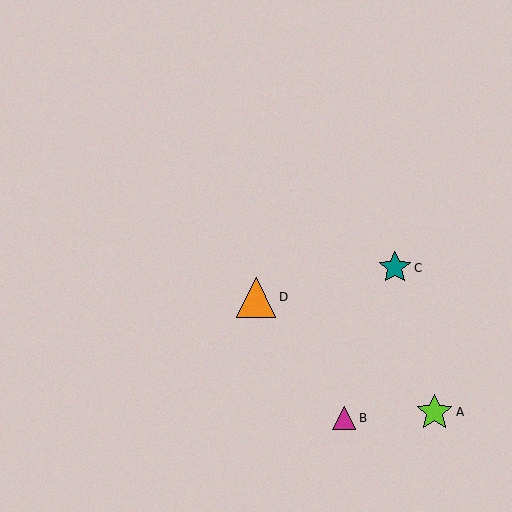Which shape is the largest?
The orange triangle (labeled D) is the largest.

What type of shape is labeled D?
Shape D is an orange triangle.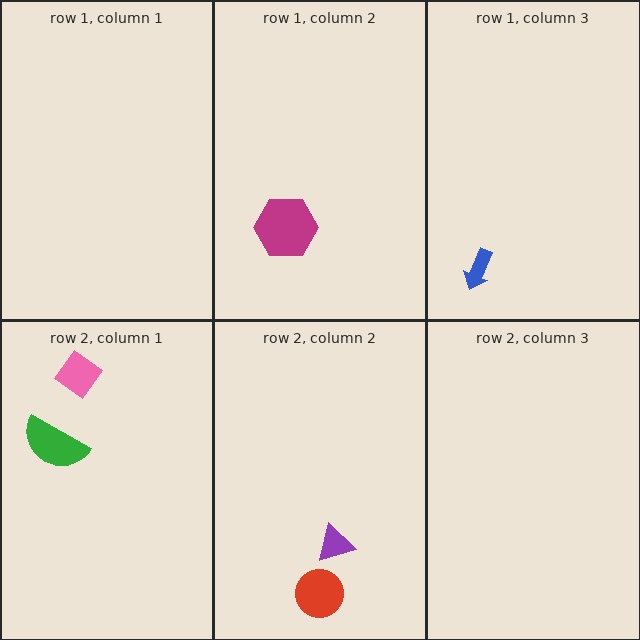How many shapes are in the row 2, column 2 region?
2.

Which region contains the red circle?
The row 2, column 2 region.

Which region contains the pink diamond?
The row 2, column 1 region.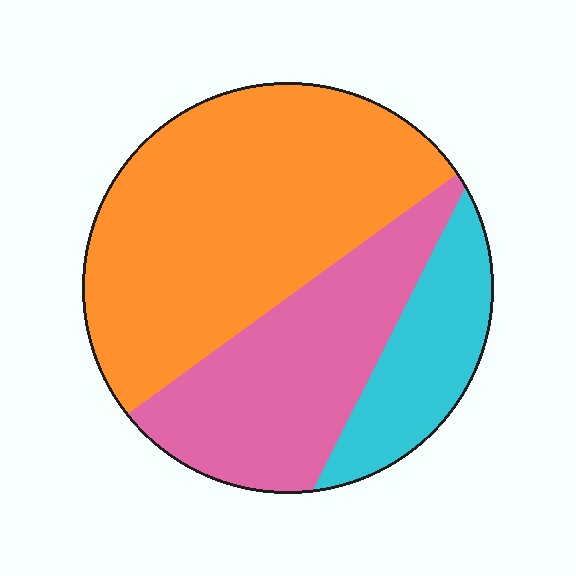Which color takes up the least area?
Cyan, at roughly 15%.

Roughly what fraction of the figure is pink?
Pink covers 31% of the figure.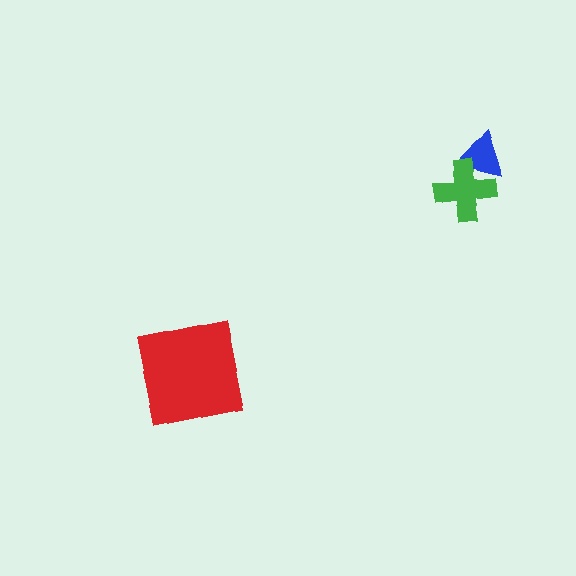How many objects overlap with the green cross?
1 object overlaps with the green cross.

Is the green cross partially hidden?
No, no other shape covers it.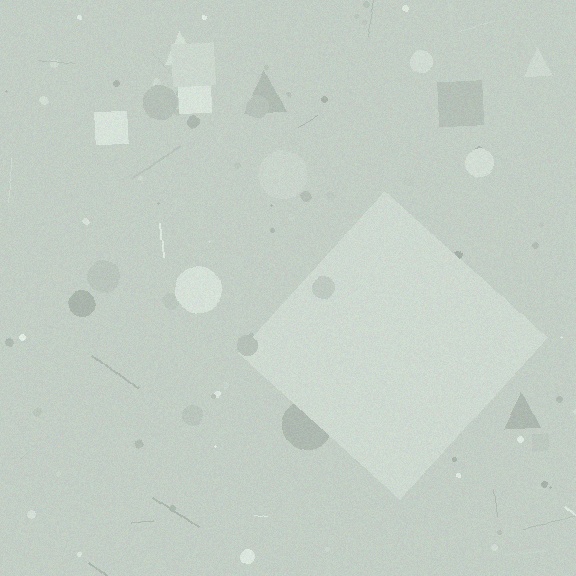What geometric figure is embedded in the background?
A diamond is embedded in the background.